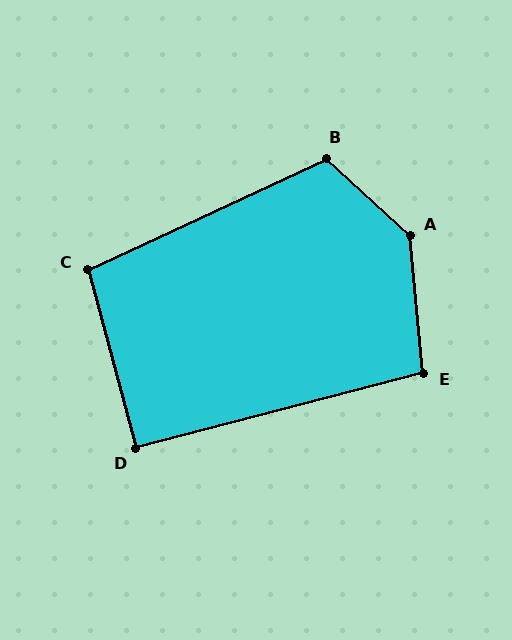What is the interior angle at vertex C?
Approximately 100 degrees (obtuse).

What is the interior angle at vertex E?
Approximately 99 degrees (obtuse).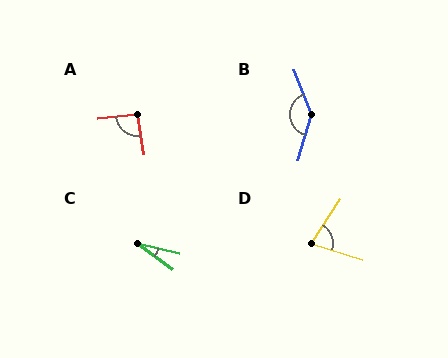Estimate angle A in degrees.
Approximately 94 degrees.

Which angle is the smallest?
C, at approximately 24 degrees.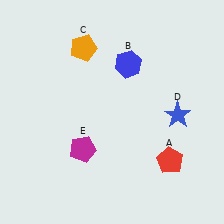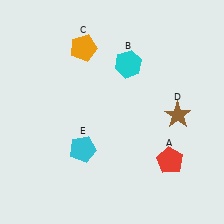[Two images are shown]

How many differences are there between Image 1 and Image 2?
There are 3 differences between the two images.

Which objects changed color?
B changed from blue to cyan. D changed from blue to brown. E changed from magenta to cyan.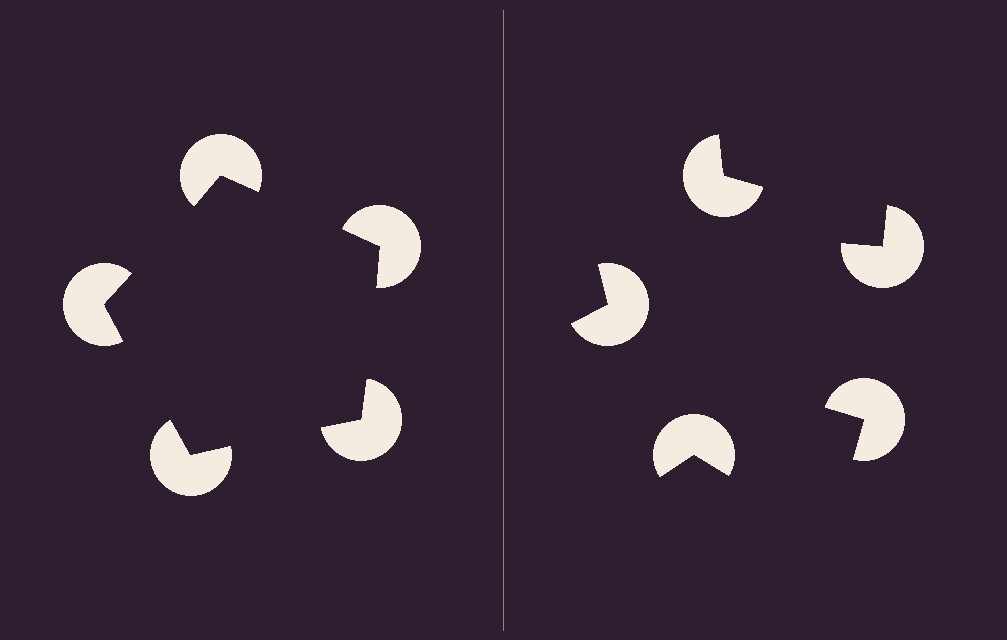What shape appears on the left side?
An illusory pentagon.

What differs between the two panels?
The pac-man discs are positioned identically on both sides; only the wedge orientations differ. On the left they align to a pentagon; on the right they are misaligned.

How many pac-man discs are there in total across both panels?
10 — 5 on each side.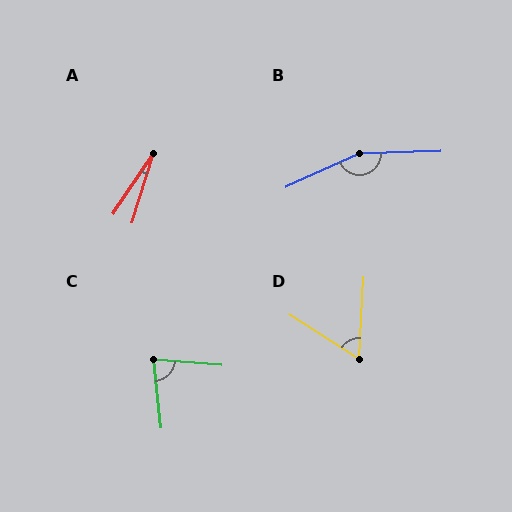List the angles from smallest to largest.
A (17°), D (60°), C (80°), B (157°).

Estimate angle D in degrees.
Approximately 60 degrees.